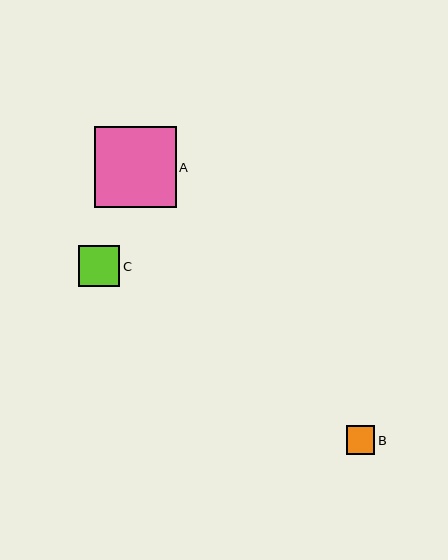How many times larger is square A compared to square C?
Square A is approximately 2.0 times the size of square C.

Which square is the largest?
Square A is the largest with a size of approximately 81 pixels.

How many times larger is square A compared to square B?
Square A is approximately 2.8 times the size of square B.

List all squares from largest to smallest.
From largest to smallest: A, C, B.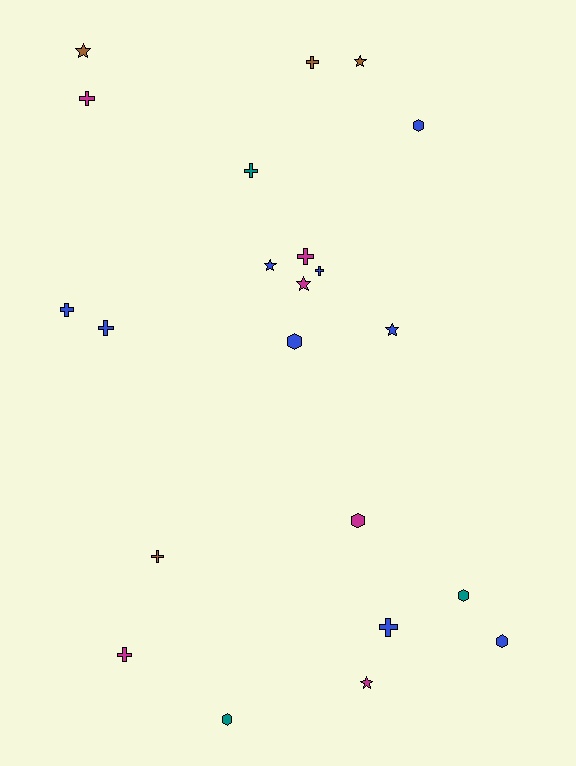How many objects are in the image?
There are 22 objects.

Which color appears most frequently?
Blue, with 9 objects.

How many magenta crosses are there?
There are 3 magenta crosses.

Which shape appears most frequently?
Cross, with 10 objects.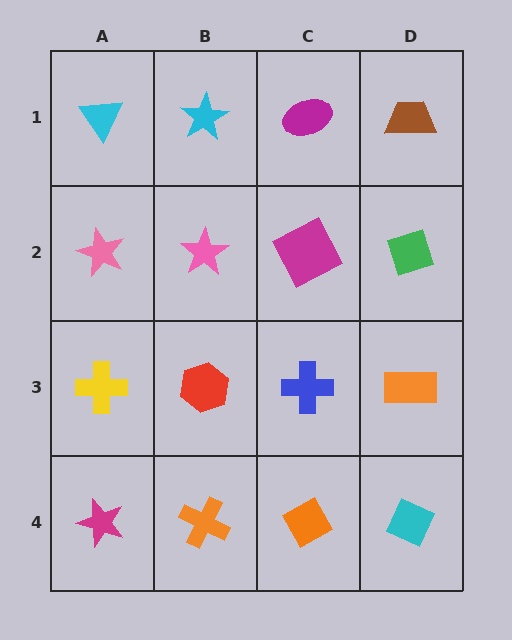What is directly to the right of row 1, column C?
A brown trapezoid.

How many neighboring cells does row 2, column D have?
3.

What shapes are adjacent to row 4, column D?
An orange rectangle (row 3, column D), an orange diamond (row 4, column C).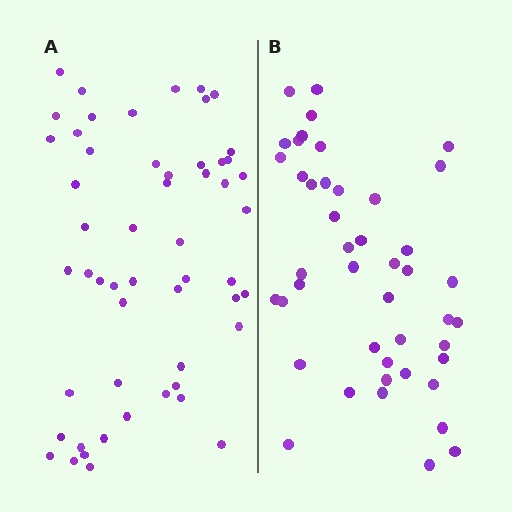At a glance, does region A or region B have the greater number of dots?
Region A (the left region) has more dots.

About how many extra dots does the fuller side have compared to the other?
Region A has roughly 8 or so more dots than region B.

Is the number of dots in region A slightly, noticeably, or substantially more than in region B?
Region A has only slightly more — the two regions are fairly close. The ratio is roughly 1.2 to 1.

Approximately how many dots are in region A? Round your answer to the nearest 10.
About 50 dots. (The exact count is 54, which rounds to 50.)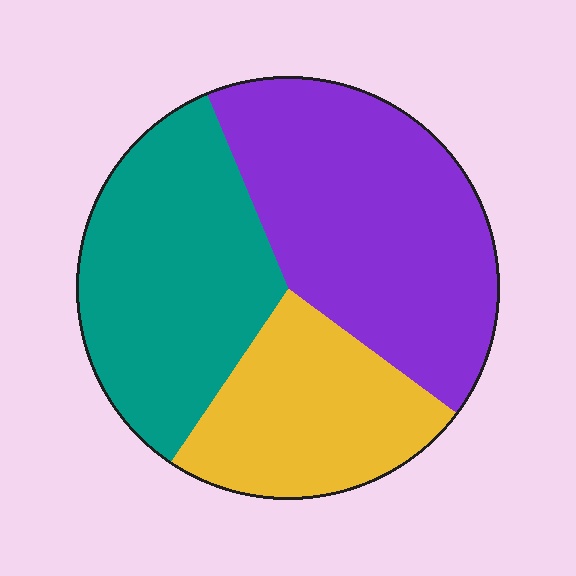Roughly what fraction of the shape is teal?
Teal takes up between a quarter and a half of the shape.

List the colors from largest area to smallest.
From largest to smallest: purple, teal, yellow.